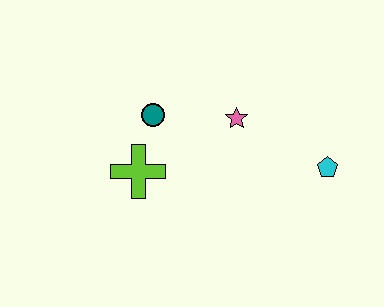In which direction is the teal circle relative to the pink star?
The teal circle is to the left of the pink star.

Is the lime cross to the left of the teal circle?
Yes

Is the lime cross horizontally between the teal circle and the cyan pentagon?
No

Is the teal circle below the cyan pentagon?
No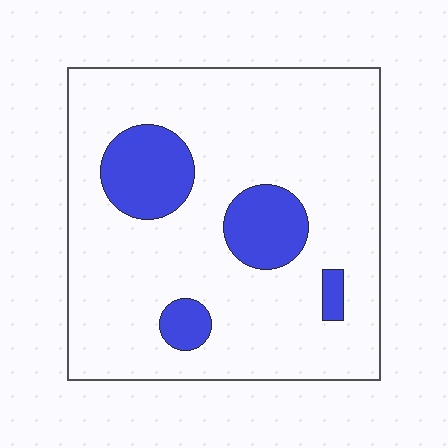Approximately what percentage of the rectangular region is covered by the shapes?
Approximately 15%.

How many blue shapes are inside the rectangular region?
4.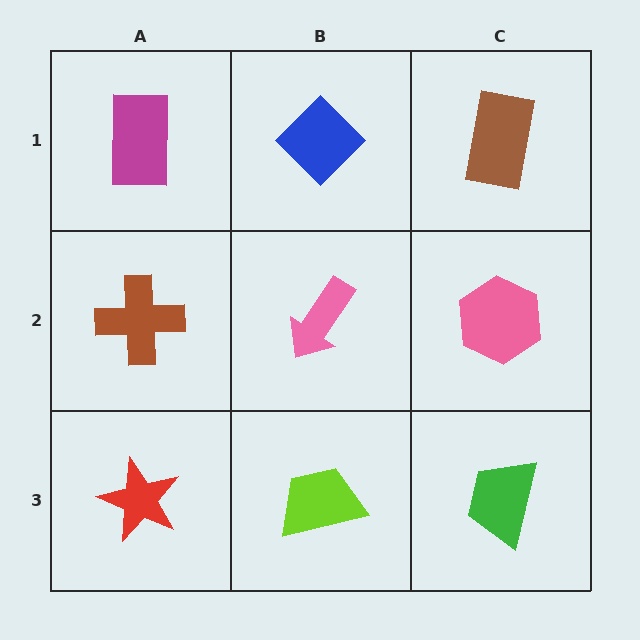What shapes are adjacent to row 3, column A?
A brown cross (row 2, column A), a lime trapezoid (row 3, column B).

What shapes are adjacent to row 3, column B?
A pink arrow (row 2, column B), a red star (row 3, column A), a green trapezoid (row 3, column C).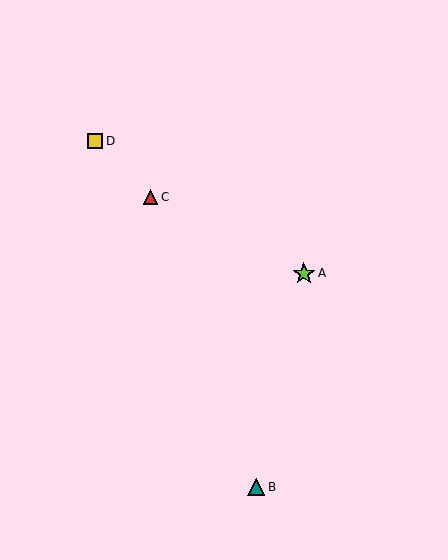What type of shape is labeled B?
Shape B is a teal triangle.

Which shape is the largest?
The lime star (labeled A) is the largest.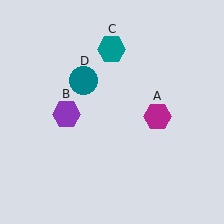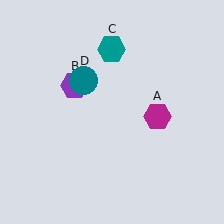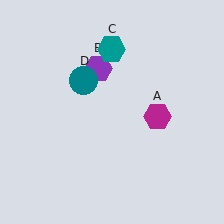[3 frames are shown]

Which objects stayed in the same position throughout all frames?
Magenta hexagon (object A) and teal hexagon (object C) and teal circle (object D) remained stationary.